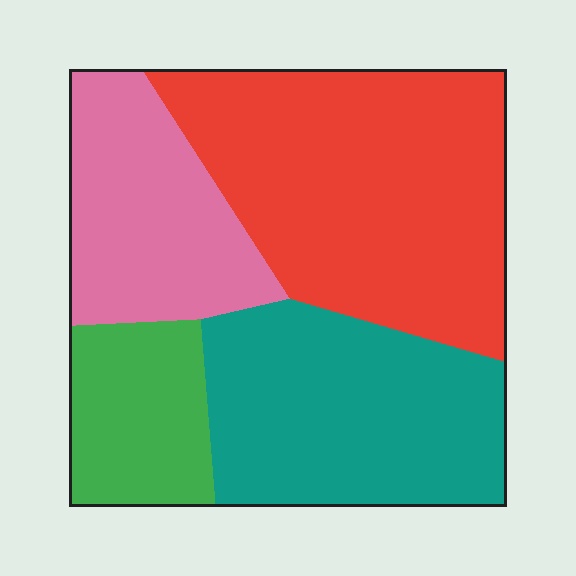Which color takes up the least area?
Green, at roughly 15%.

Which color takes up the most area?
Red, at roughly 40%.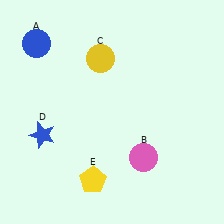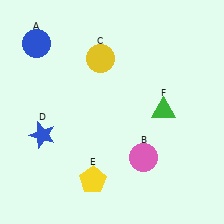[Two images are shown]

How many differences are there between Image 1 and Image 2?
There is 1 difference between the two images.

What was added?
A green triangle (F) was added in Image 2.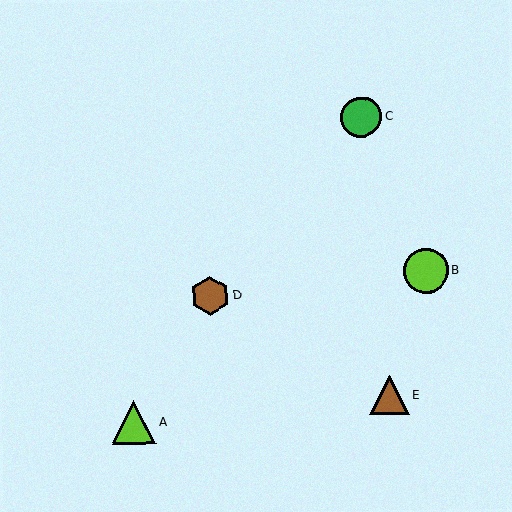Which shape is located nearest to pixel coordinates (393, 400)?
The brown triangle (labeled E) at (389, 395) is nearest to that location.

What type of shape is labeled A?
Shape A is a lime triangle.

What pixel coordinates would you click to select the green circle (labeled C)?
Click at (361, 117) to select the green circle C.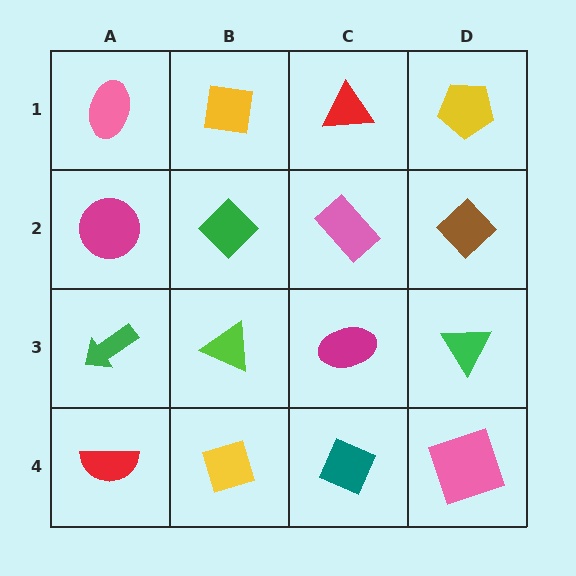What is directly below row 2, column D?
A green triangle.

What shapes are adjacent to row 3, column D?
A brown diamond (row 2, column D), a pink square (row 4, column D), a magenta ellipse (row 3, column C).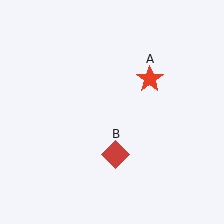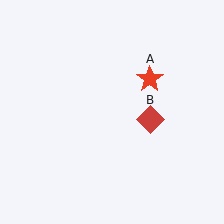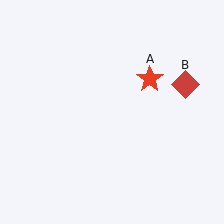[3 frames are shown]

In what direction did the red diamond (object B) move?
The red diamond (object B) moved up and to the right.